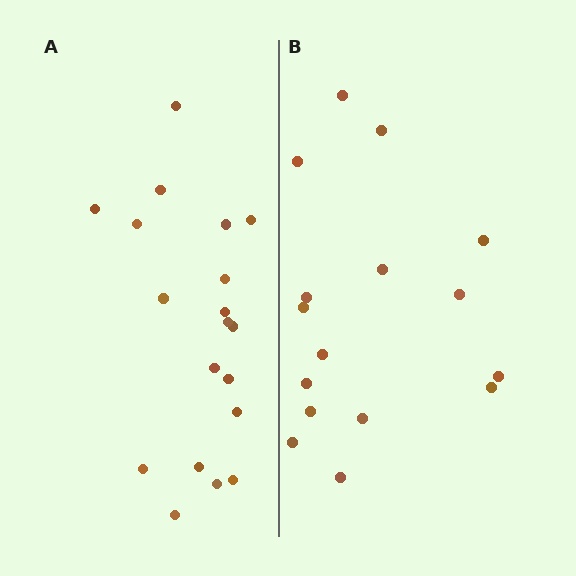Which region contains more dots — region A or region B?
Region A (the left region) has more dots.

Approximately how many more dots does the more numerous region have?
Region A has just a few more — roughly 2 or 3 more dots than region B.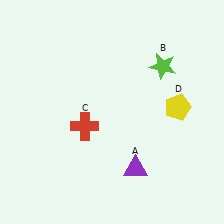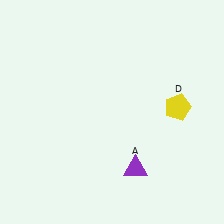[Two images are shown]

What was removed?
The lime star (B), the red cross (C) were removed in Image 2.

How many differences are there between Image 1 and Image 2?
There are 2 differences between the two images.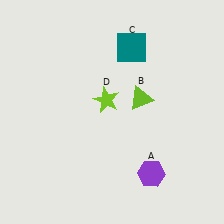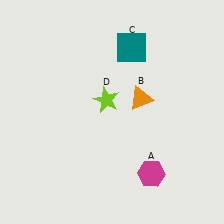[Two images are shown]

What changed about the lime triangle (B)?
In Image 1, B is lime. In Image 2, it changed to orange.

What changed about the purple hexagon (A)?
In Image 1, A is purple. In Image 2, it changed to magenta.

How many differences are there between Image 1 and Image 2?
There are 2 differences between the two images.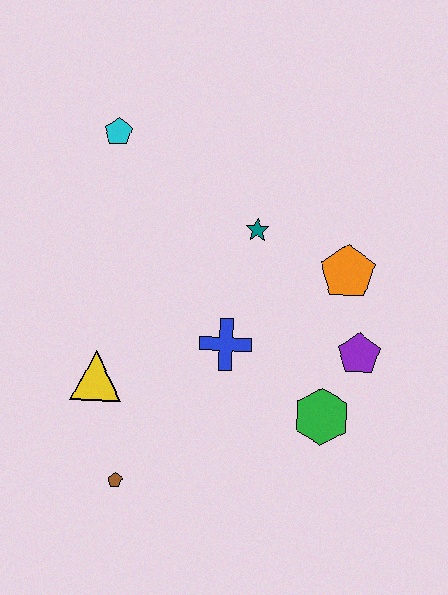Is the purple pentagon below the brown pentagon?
No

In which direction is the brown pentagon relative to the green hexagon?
The brown pentagon is to the left of the green hexagon.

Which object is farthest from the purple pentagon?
The cyan pentagon is farthest from the purple pentagon.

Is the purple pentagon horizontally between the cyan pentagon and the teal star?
No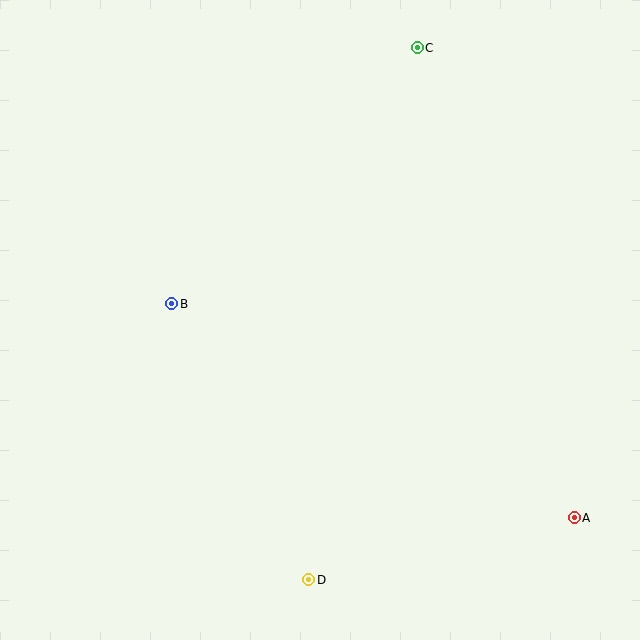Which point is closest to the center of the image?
Point B at (172, 304) is closest to the center.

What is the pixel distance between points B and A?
The distance between B and A is 456 pixels.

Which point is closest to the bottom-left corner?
Point D is closest to the bottom-left corner.